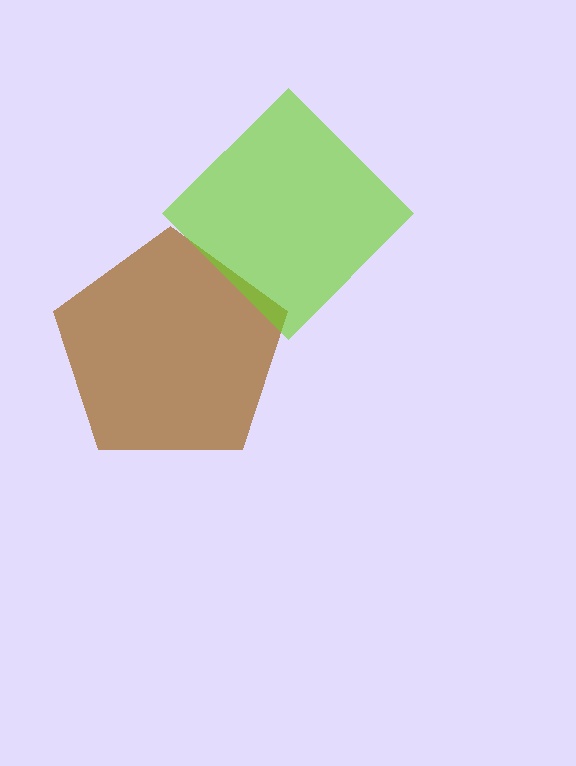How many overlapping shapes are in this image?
There are 2 overlapping shapes in the image.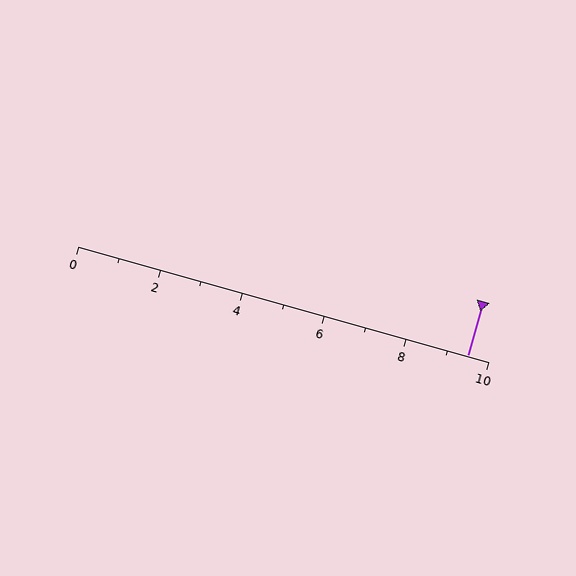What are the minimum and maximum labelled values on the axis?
The axis runs from 0 to 10.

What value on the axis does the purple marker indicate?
The marker indicates approximately 9.5.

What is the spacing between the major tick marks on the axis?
The major ticks are spaced 2 apart.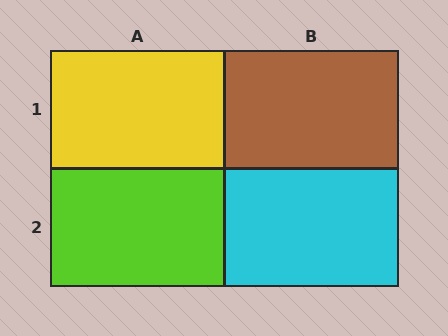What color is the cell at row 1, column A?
Yellow.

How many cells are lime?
1 cell is lime.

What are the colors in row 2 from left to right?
Lime, cyan.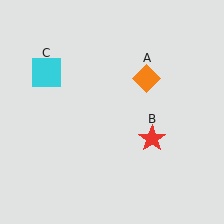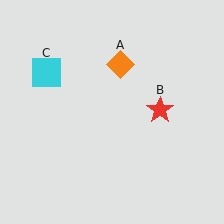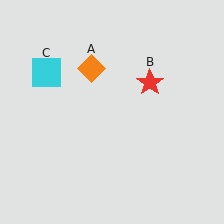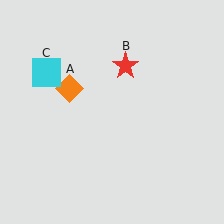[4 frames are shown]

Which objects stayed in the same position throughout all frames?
Cyan square (object C) remained stationary.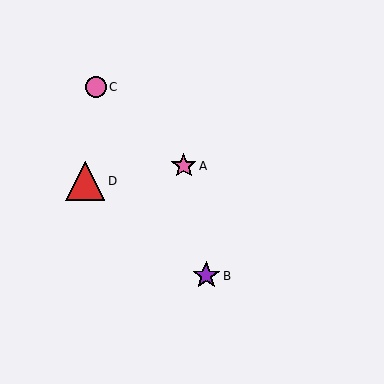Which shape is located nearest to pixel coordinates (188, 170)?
The pink star (labeled A) at (184, 166) is nearest to that location.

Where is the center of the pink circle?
The center of the pink circle is at (96, 87).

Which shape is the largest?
The red triangle (labeled D) is the largest.